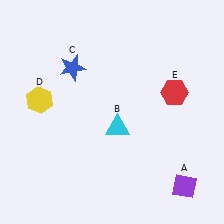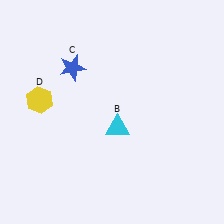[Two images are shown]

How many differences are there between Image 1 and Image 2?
There are 2 differences between the two images.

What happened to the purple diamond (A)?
The purple diamond (A) was removed in Image 2. It was in the bottom-right area of Image 1.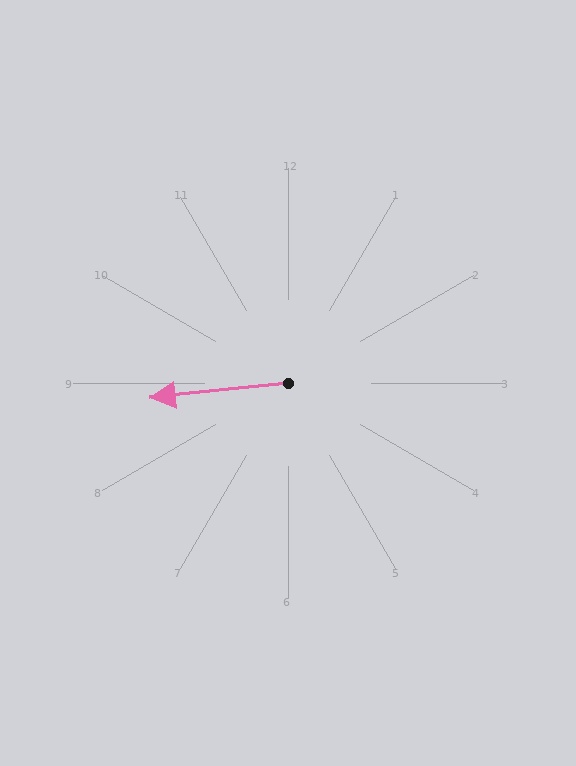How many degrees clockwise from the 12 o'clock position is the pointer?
Approximately 264 degrees.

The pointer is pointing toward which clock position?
Roughly 9 o'clock.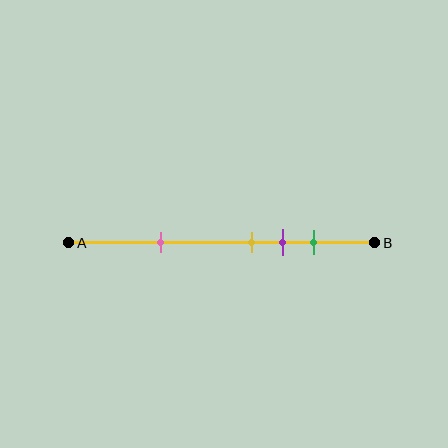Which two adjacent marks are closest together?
The yellow and purple marks are the closest adjacent pair.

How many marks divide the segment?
There are 4 marks dividing the segment.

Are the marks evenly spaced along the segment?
No, the marks are not evenly spaced.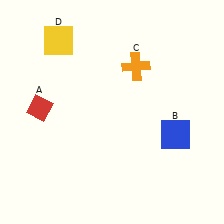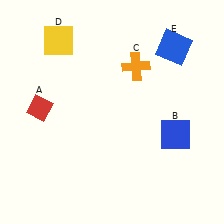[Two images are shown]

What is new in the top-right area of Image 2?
A blue square (E) was added in the top-right area of Image 2.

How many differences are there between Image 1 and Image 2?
There is 1 difference between the two images.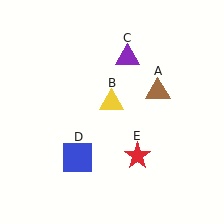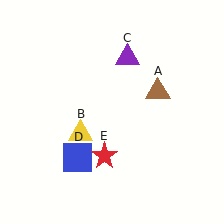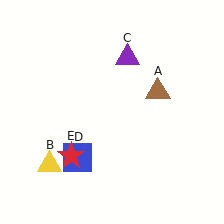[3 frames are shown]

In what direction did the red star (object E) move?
The red star (object E) moved left.